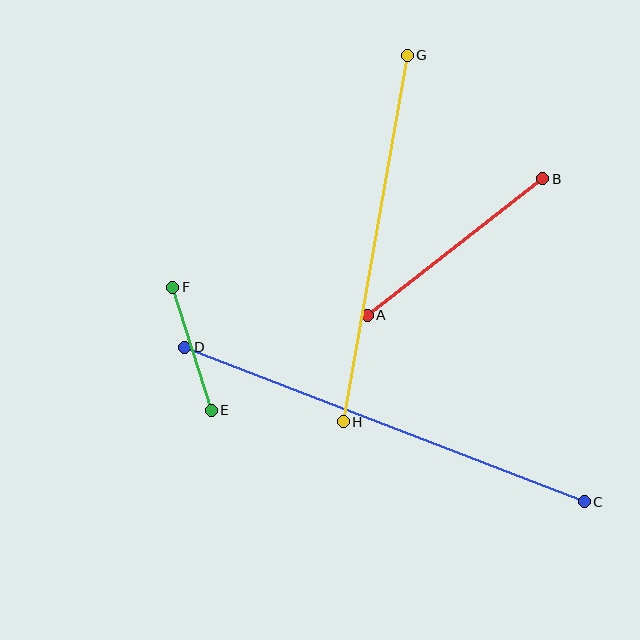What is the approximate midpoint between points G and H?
The midpoint is at approximately (375, 239) pixels.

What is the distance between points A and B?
The distance is approximately 222 pixels.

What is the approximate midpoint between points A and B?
The midpoint is at approximately (455, 247) pixels.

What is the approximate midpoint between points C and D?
The midpoint is at approximately (384, 424) pixels.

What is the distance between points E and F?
The distance is approximately 129 pixels.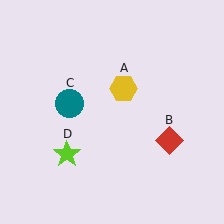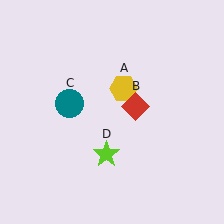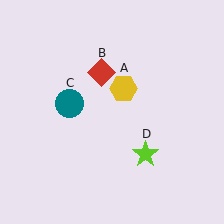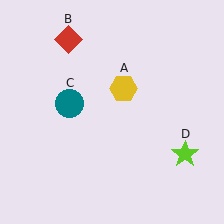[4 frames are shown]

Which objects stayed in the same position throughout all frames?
Yellow hexagon (object A) and teal circle (object C) remained stationary.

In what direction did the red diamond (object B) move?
The red diamond (object B) moved up and to the left.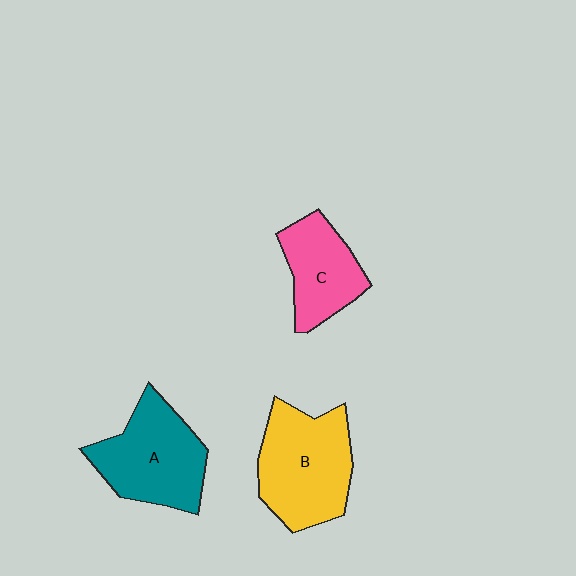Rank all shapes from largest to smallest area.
From largest to smallest: B (yellow), A (teal), C (pink).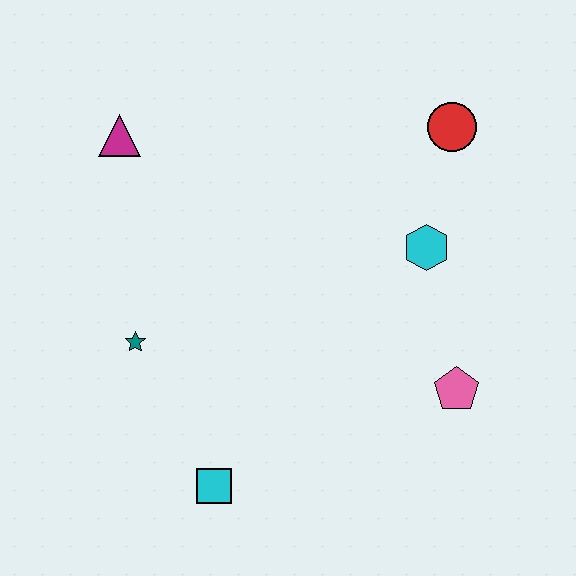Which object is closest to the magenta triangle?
The teal star is closest to the magenta triangle.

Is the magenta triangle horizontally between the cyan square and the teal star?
No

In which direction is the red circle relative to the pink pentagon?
The red circle is above the pink pentagon.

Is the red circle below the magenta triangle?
No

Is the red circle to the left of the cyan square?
No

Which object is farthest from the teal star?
The red circle is farthest from the teal star.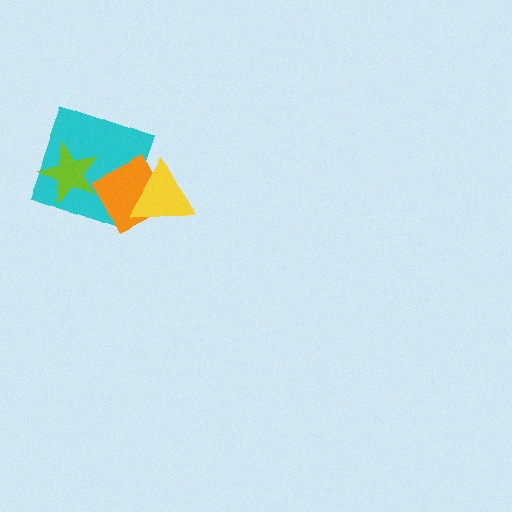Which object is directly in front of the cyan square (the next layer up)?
The lime star is directly in front of the cyan square.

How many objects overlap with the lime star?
2 objects overlap with the lime star.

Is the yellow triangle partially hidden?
No, no other shape covers it.